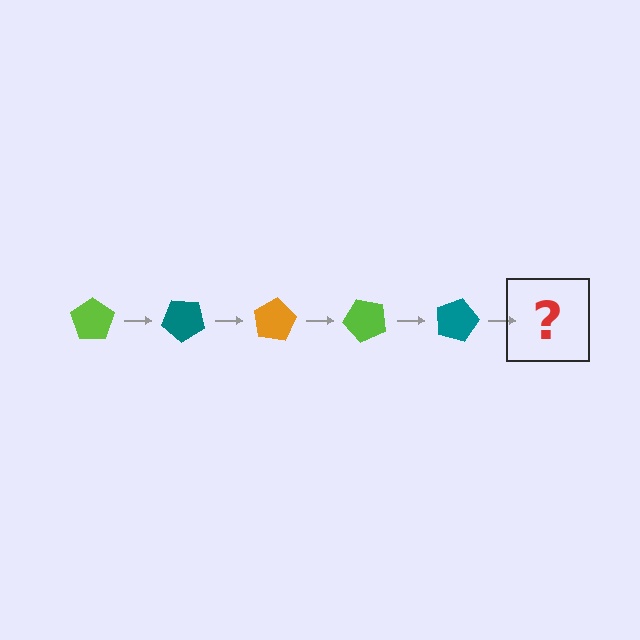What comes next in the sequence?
The next element should be an orange pentagon, rotated 200 degrees from the start.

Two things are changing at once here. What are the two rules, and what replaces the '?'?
The two rules are that it rotates 40 degrees each step and the color cycles through lime, teal, and orange. The '?' should be an orange pentagon, rotated 200 degrees from the start.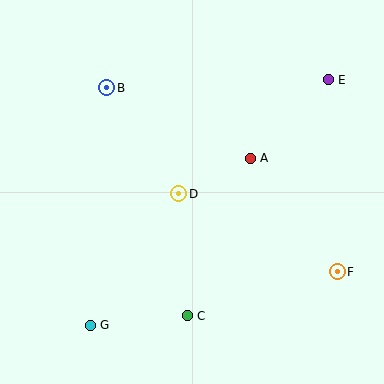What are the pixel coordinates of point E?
Point E is at (328, 80).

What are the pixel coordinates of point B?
Point B is at (107, 88).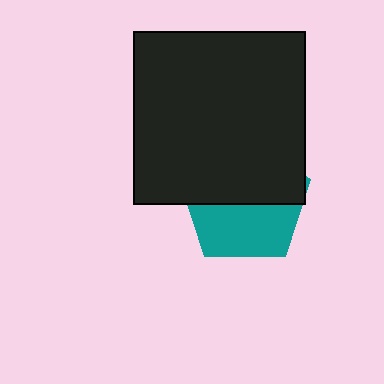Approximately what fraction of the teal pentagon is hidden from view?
Roughly 55% of the teal pentagon is hidden behind the black square.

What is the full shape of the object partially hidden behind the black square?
The partially hidden object is a teal pentagon.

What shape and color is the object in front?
The object in front is a black square.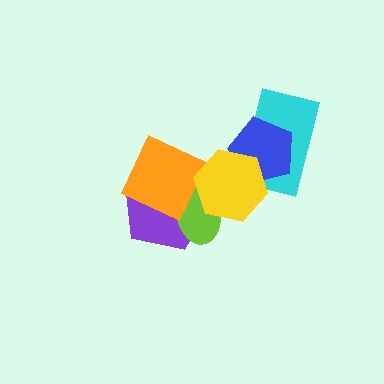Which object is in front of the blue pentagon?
The yellow hexagon is in front of the blue pentagon.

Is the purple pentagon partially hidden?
Yes, it is partially covered by another shape.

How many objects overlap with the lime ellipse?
3 objects overlap with the lime ellipse.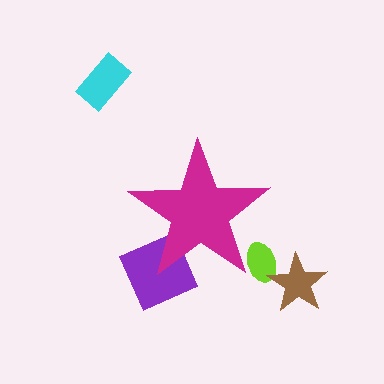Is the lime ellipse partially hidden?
Yes, the lime ellipse is partially hidden behind the magenta star.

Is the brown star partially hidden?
No, the brown star is fully visible.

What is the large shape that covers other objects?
A magenta star.